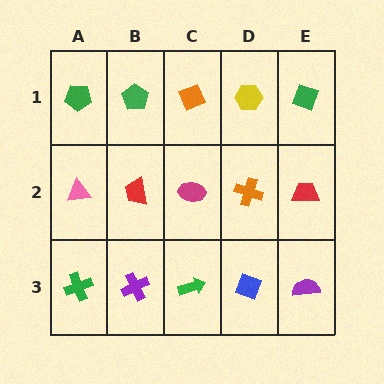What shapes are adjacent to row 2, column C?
An orange diamond (row 1, column C), a green arrow (row 3, column C), a red trapezoid (row 2, column B), an orange cross (row 2, column D).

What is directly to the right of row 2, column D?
A red trapezoid.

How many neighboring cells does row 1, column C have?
3.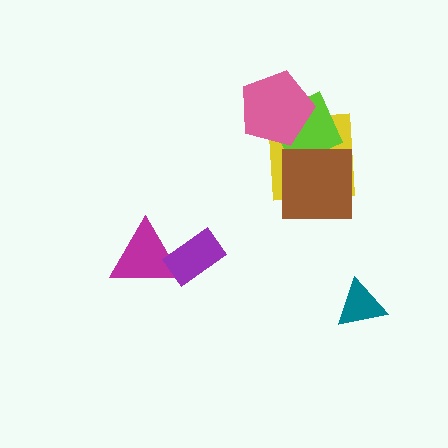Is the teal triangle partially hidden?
No, no other shape covers it.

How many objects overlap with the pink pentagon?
2 objects overlap with the pink pentagon.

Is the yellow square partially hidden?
Yes, it is partially covered by another shape.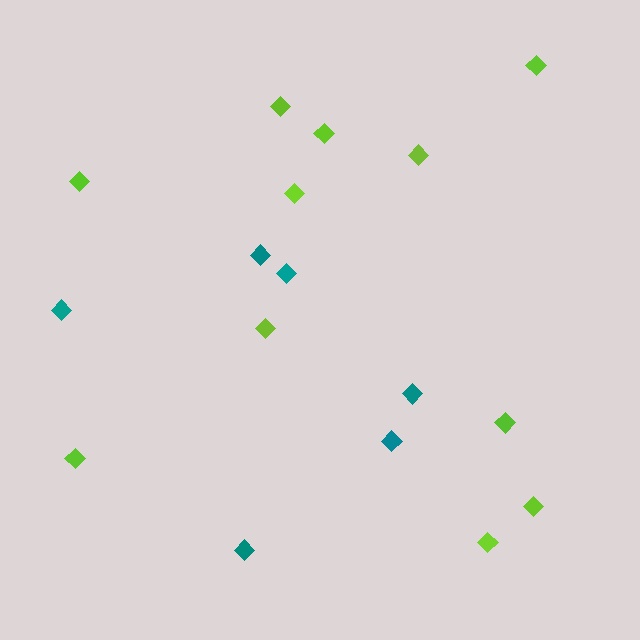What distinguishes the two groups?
There are 2 groups: one group of teal diamonds (6) and one group of lime diamonds (11).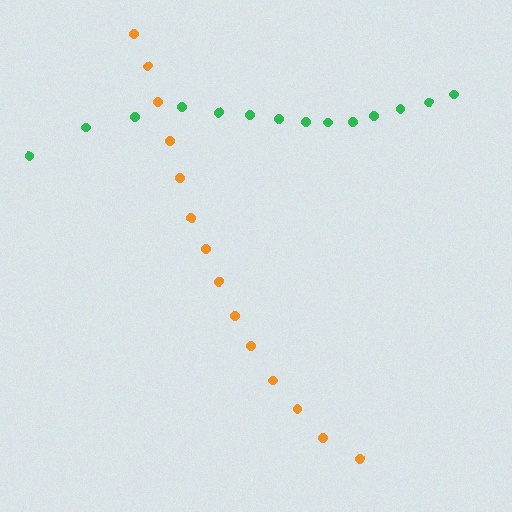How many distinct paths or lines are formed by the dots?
There are 2 distinct paths.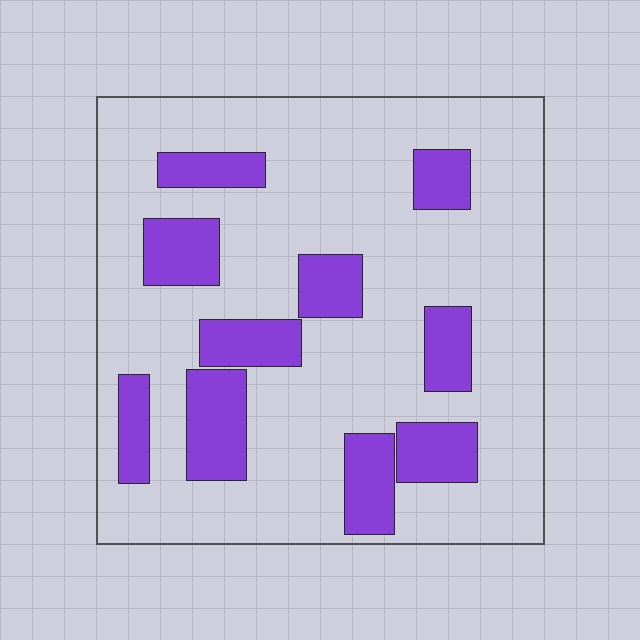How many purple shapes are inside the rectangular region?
10.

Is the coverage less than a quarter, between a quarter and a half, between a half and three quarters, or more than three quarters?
Less than a quarter.